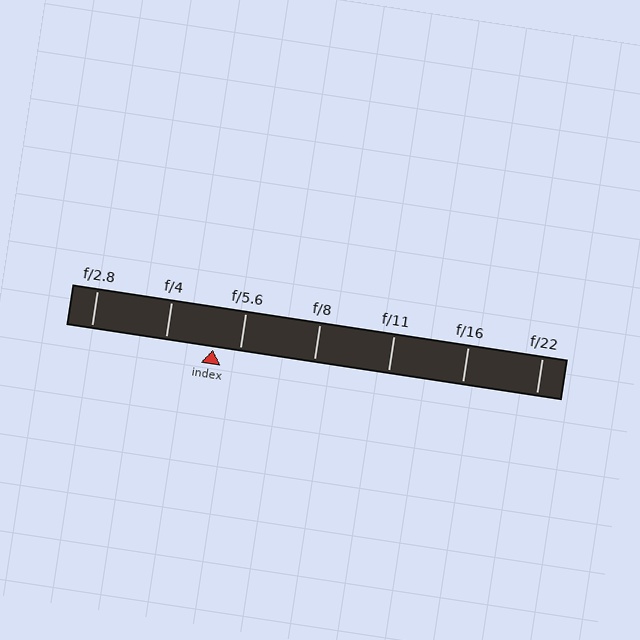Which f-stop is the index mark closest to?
The index mark is closest to f/5.6.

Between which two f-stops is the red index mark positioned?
The index mark is between f/4 and f/5.6.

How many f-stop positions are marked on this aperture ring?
There are 7 f-stop positions marked.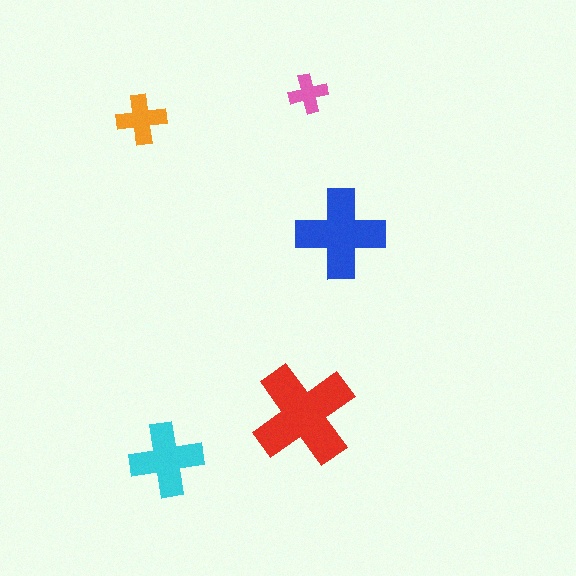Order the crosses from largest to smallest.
the red one, the blue one, the cyan one, the orange one, the pink one.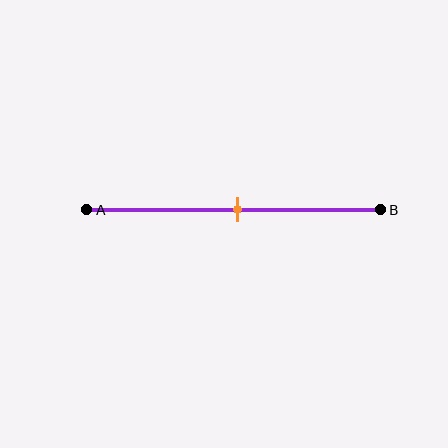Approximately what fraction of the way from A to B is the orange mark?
The orange mark is approximately 50% of the way from A to B.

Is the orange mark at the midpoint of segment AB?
Yes, the mark is approximately at the midpoint.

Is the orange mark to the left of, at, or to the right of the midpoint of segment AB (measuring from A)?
The orange mark is approximately at the midpoint of segment AB.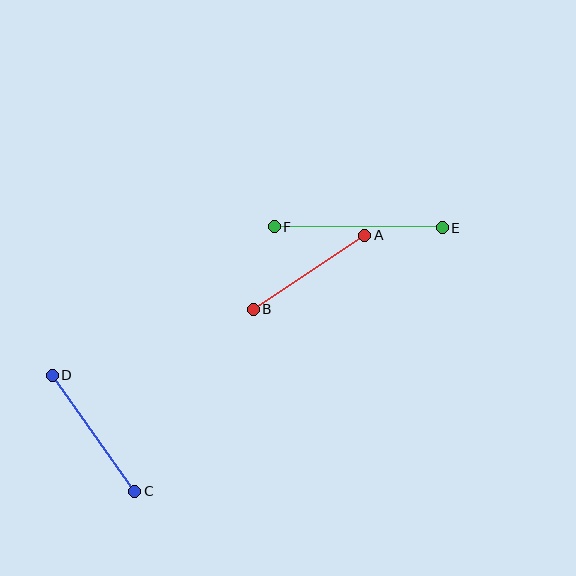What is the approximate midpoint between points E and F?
The midpoint is at approximately (358, 227) pixels.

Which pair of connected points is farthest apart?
Points E and F are farthest apart.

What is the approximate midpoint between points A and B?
The midpoint is at approximately (309, 272) pixels.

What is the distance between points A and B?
The distance is approximately 134 pixels.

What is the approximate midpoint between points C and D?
The midpoint is at approximately (93, 433) pixels.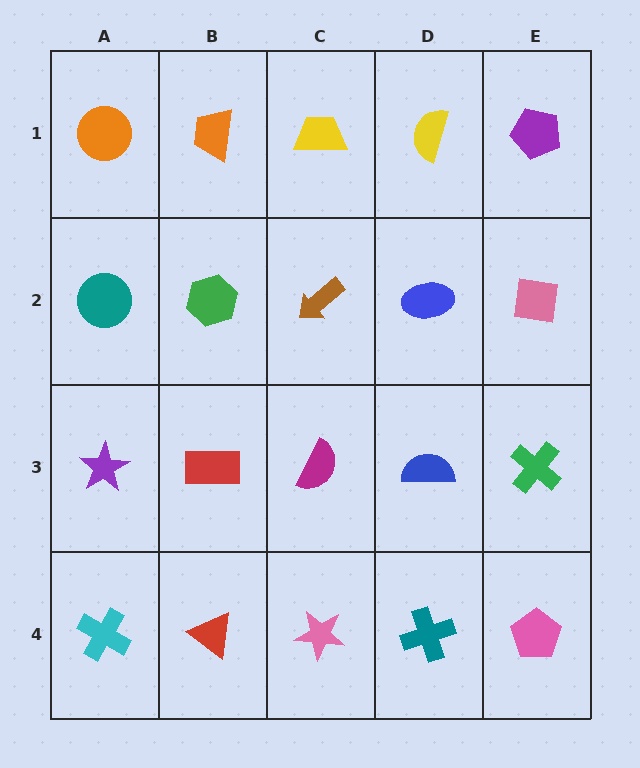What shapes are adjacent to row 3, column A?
A teal circle (row 2, column A), a cyan cross (row 4, column A), a red rectangle (row 3, column B).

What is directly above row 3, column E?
A pink square.